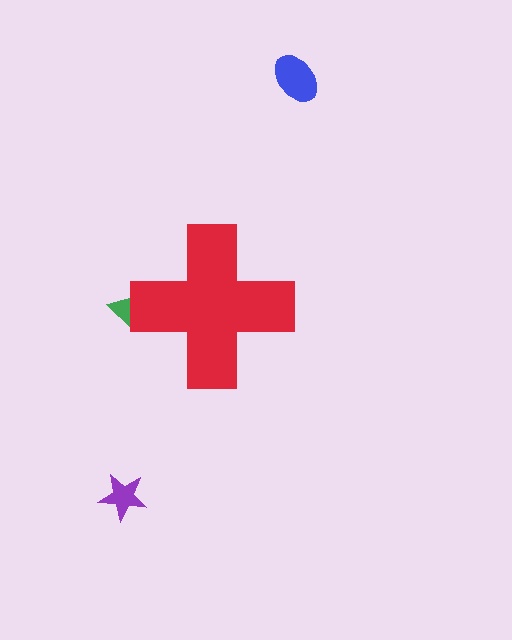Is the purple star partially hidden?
No, the purple star is fully visible.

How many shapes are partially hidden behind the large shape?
1 shape is partially hidden.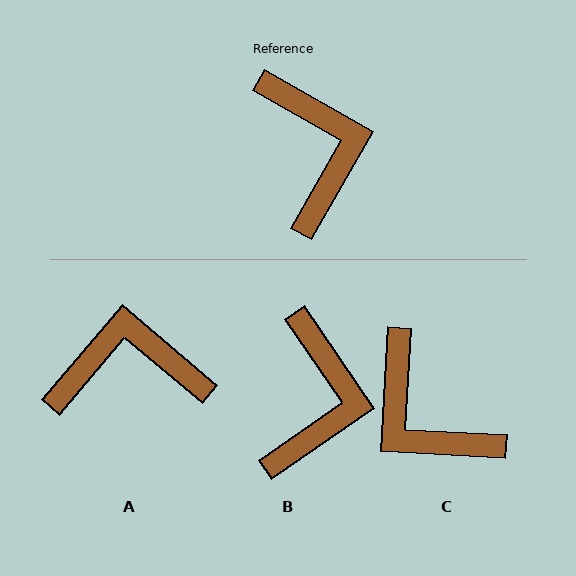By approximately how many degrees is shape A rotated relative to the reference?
Approximately 79 degrees counter-clockwise.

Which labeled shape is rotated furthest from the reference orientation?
C, about 153 degrees away.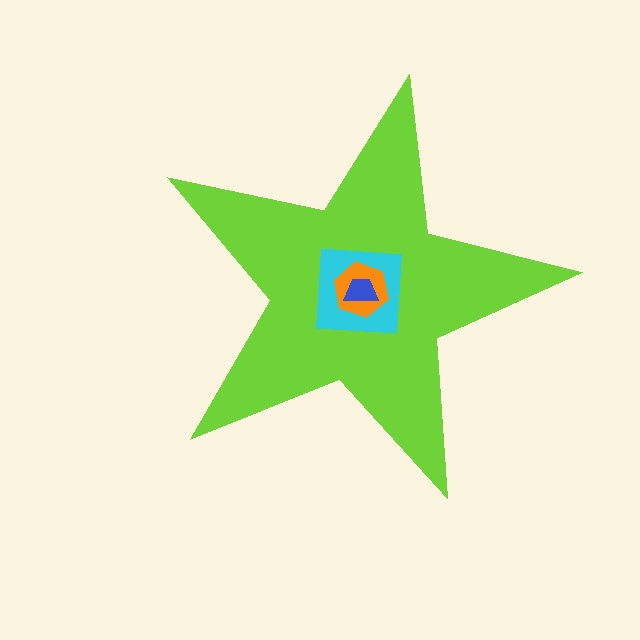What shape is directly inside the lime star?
The cyan square.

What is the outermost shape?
The lime star.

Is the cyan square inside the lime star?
Yes.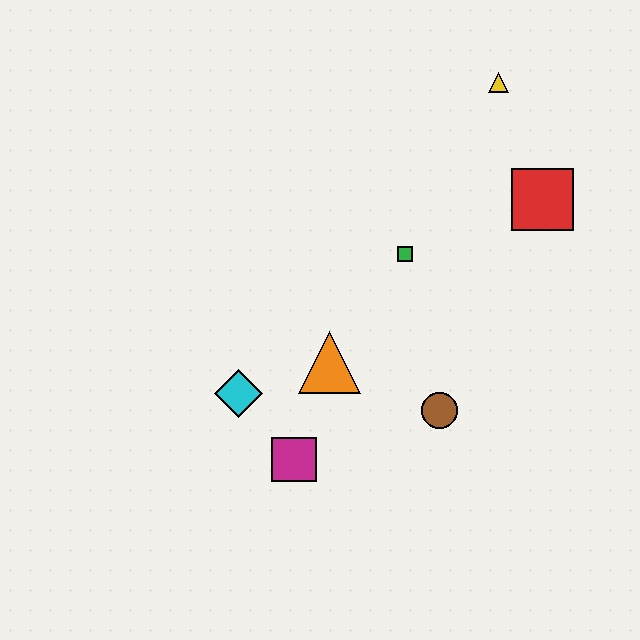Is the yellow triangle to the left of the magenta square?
No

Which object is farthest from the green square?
The magenta square is farthest from the green square.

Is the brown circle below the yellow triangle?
Yes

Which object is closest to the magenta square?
The cyan diamond is closest to the magenta square.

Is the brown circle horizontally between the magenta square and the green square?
No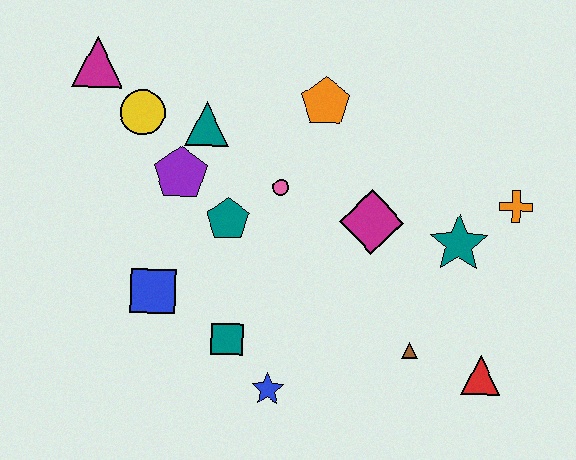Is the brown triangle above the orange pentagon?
No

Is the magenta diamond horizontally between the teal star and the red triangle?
No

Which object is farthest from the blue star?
The magenta triangle is farthest from the blue star.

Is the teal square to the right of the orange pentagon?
No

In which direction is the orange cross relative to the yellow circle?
The orange cross is to the right of the yellow circle.